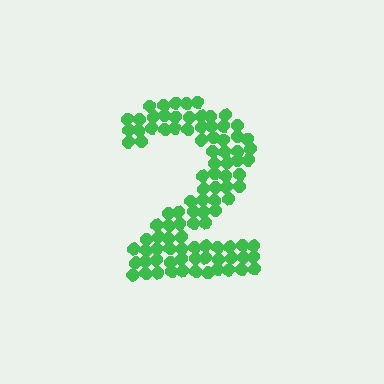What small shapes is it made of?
It is made of small circles.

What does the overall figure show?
The overall figure shows the digit 2.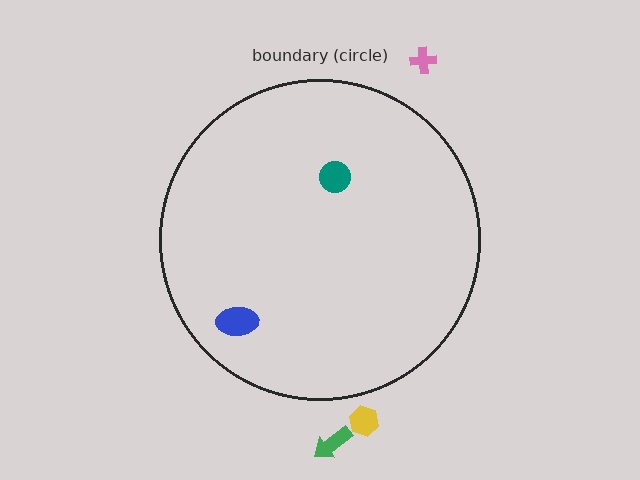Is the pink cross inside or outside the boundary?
Outside.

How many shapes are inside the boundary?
2 inside, 3 outside.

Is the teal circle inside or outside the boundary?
Inside.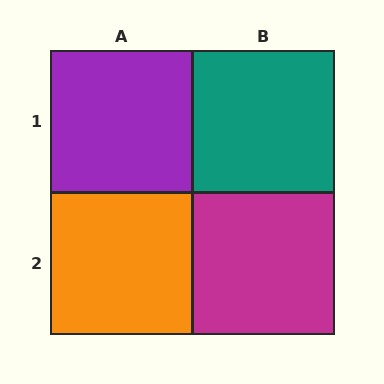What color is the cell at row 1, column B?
Teal.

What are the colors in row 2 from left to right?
Orange, magenta.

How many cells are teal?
1 cell is teal.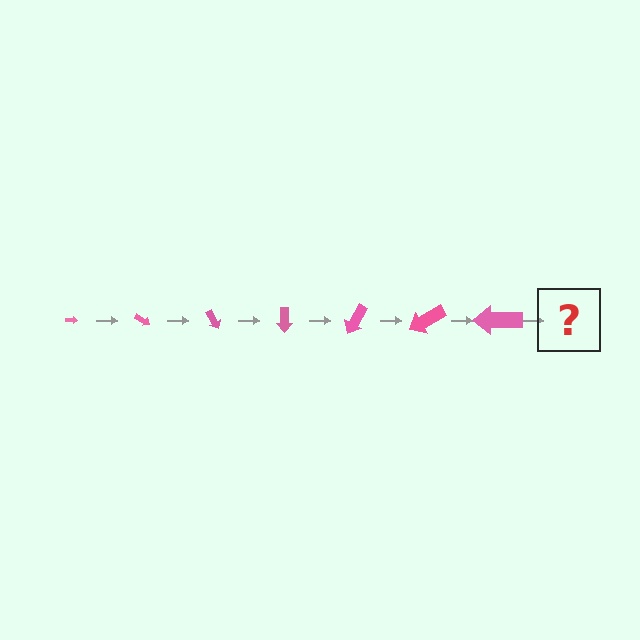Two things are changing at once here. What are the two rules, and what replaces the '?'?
The two rules are that the arrow grows larger each step and it rotates 30 degrees each step. The '?' should be an arrow, larger than the previous one and rotated 210 degrees from the start.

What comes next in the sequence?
The next element should be an arrow, larger than the previous one and rotated 210 degrees from the start.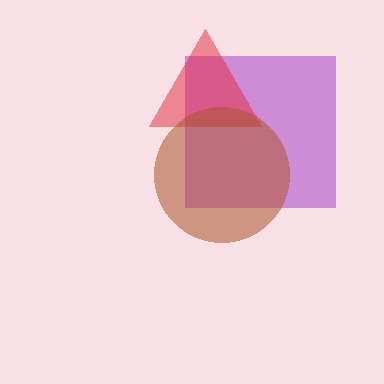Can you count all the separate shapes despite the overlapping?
Yes, there are 3 separate shapes.